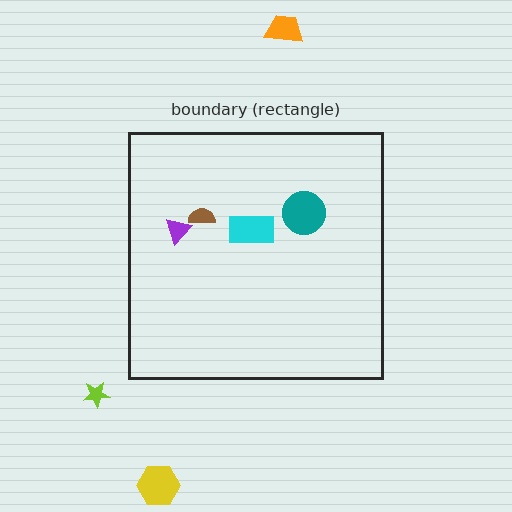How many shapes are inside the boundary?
4 inside, 3 outside.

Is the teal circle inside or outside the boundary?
Inside.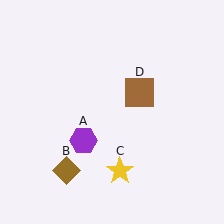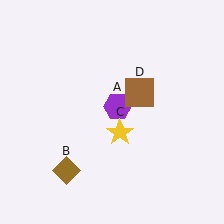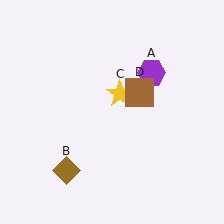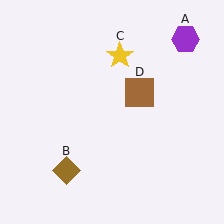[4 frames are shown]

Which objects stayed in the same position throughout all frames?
Brown diamond (object B) and brown square (object D) remained stationary.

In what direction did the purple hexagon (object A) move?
The purple hexagon (object A) moved up and to the right.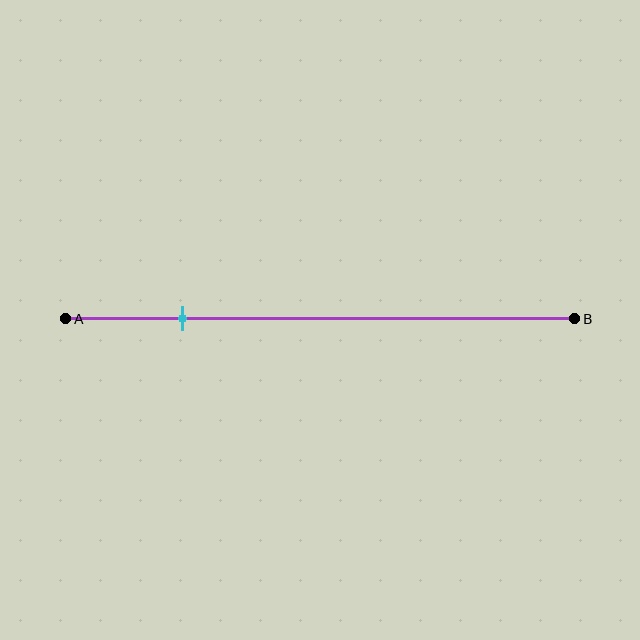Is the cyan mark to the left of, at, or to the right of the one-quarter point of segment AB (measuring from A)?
The cyan mark is approximately at the one-quarter point of segment AB.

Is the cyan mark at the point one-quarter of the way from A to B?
Yes, the mark is approximately at the one-quarter point.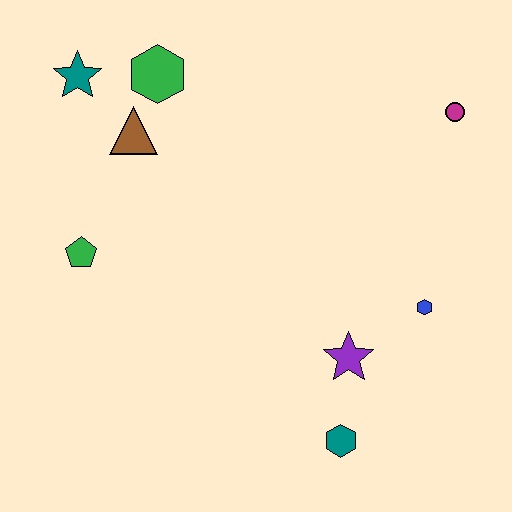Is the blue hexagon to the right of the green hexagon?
Yes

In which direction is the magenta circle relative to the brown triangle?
The magenta circle is to the right of the brown triangle.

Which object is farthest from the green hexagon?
The teal hexagon is farthest from the green hexagon.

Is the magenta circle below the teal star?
Yes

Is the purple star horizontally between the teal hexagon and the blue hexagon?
Yes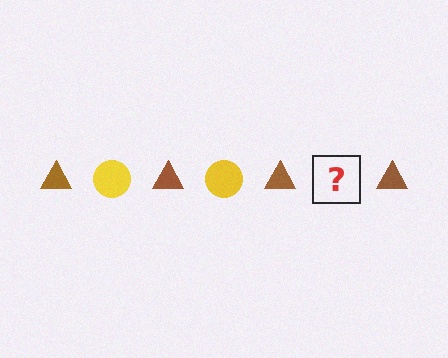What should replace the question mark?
The question mark should be replaced with a yellow circle.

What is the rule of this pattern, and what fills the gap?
The rule is that the pattern alternates between brown triangle and yellow circle. The gap should be filled with a yellow circle.